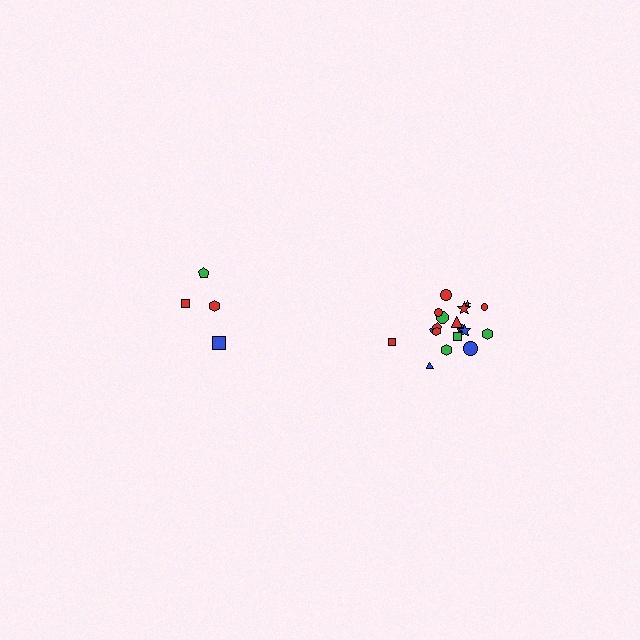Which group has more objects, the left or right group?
The right group.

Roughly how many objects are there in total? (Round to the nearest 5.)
Roughly 20 objects in total.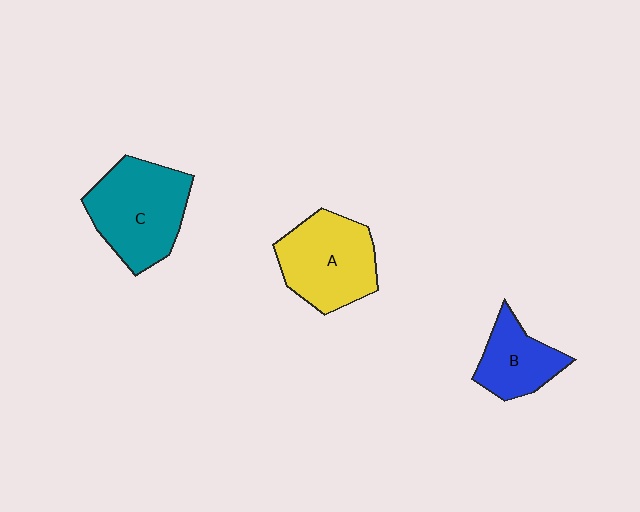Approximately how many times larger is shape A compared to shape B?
Approximately 1.5 times.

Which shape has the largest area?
Shape C (teal).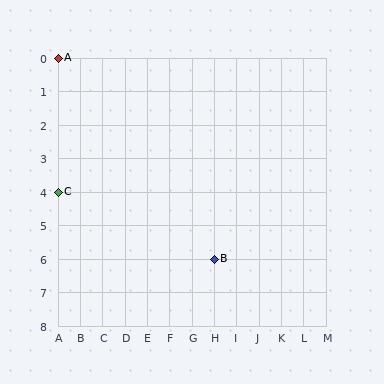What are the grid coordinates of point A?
Point A is at grid coordinates (A, 0).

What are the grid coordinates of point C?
Point C is at grid coordinates (A, 4).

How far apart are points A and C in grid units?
Points A and C are 4 rows apart.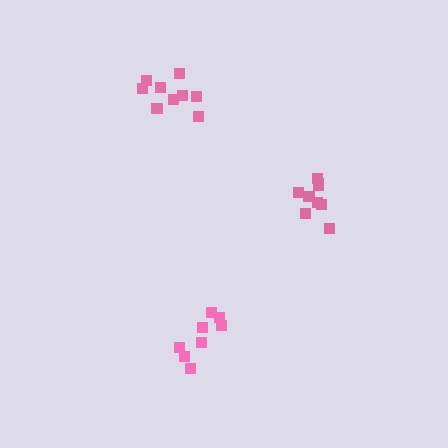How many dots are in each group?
Group 1: 9 dots, Group 2: 9 dots, Group 3: 8 dots (26 total).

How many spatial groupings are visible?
There are 3 spatial groupings.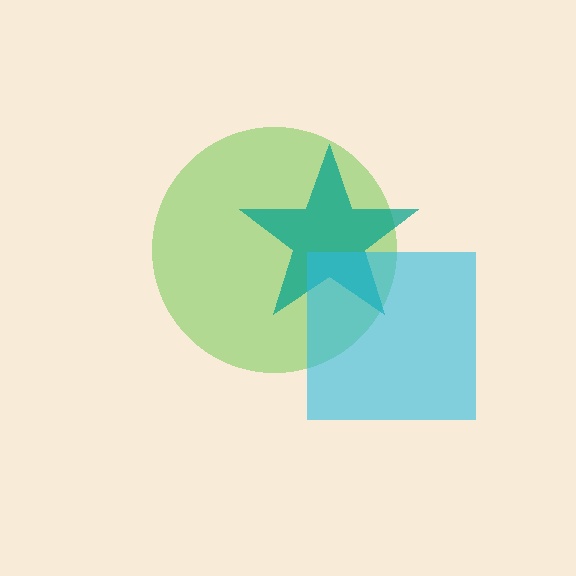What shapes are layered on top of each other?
The layered shapes are: a lime circle, a teal star, a cyan square.